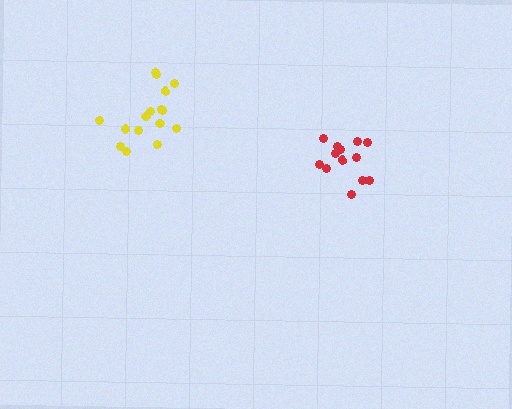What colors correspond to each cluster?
The clusters are colored: red, yellow.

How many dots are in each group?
Group 1: 13 dots, Group 2: 16 dots (29 total).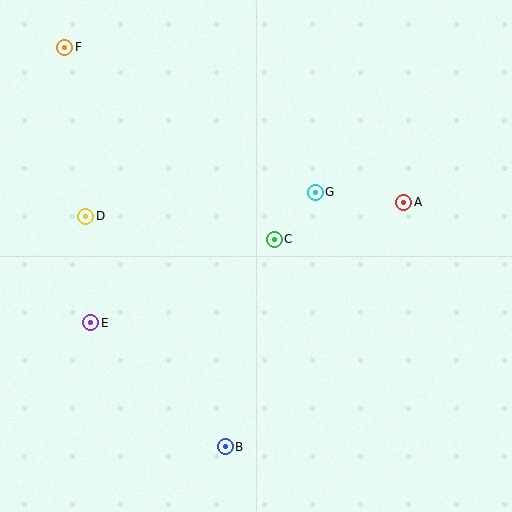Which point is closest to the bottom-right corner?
Point B is closest to the bottom-right corner.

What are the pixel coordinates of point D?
Point D is at (86, 216).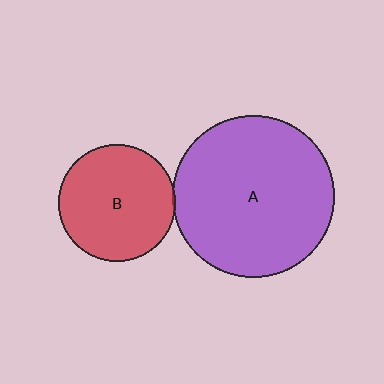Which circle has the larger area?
Circle A (purple).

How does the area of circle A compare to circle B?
Approximately 1.9 times.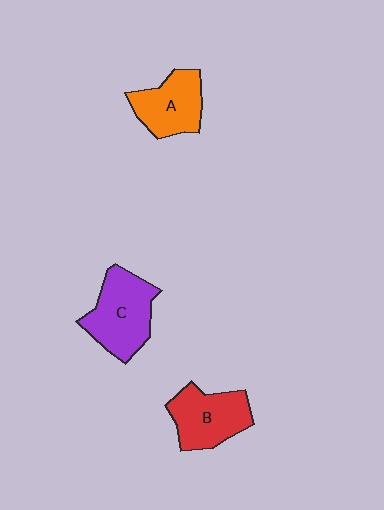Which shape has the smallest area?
Shape A (orange).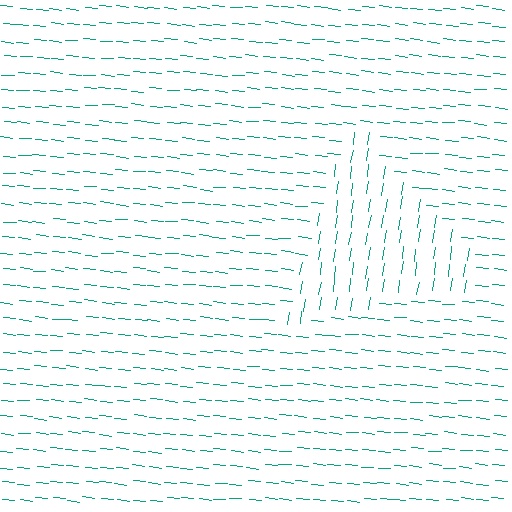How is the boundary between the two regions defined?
The boundary is defined purely by a change in line orientation (approximately 87 degrees difference). All lines are the same color and thickness.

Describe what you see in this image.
The image is filled with small teal line segments. A triangle region in the image has lines oriented differently from the surrounding lines, creating a visible texture boundary.